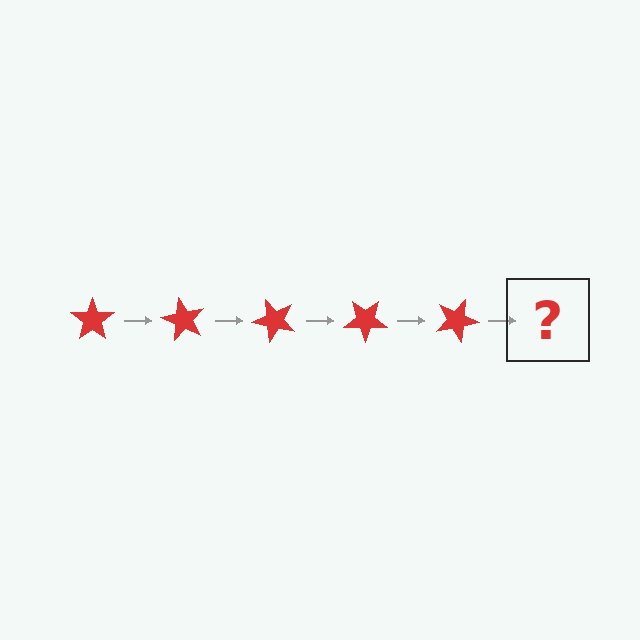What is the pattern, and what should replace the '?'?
The pattern is that the star rotates 60 degrees each step. The '?' should be a red star rotated 300 degrees.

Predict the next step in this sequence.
The next step is a red star rotated 300 degrees.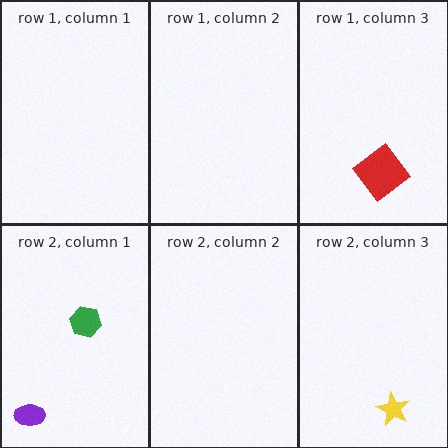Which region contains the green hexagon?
The row 2, column 1 region.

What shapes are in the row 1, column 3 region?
The red diamond.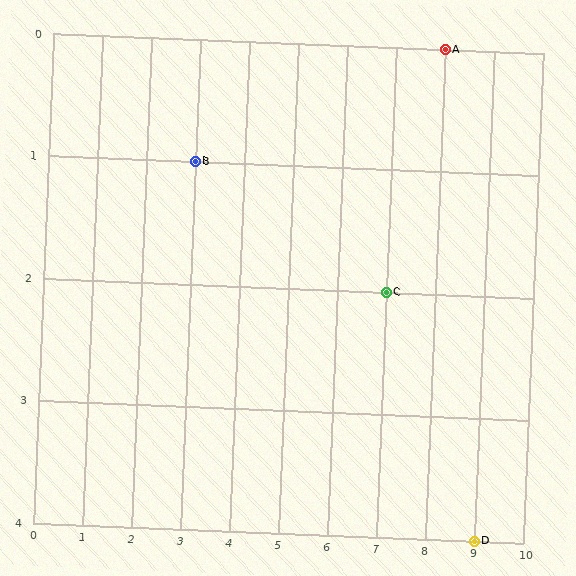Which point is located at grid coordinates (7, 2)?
Point C is at (7, 2).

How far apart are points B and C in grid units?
Points B and C are 4 columns and 1 row apart (about 4.1 grid units diagonally).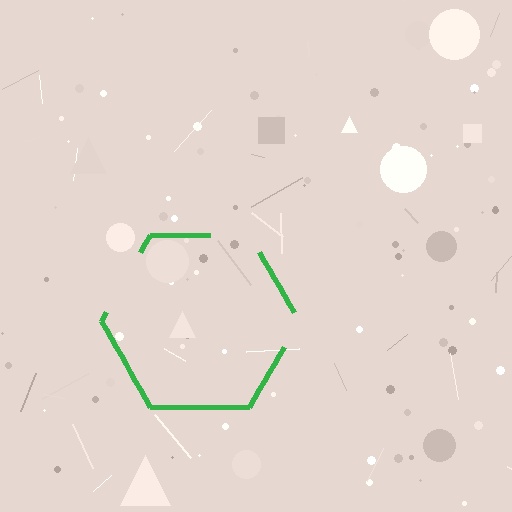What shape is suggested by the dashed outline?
The dashed outline suggests a hexagon.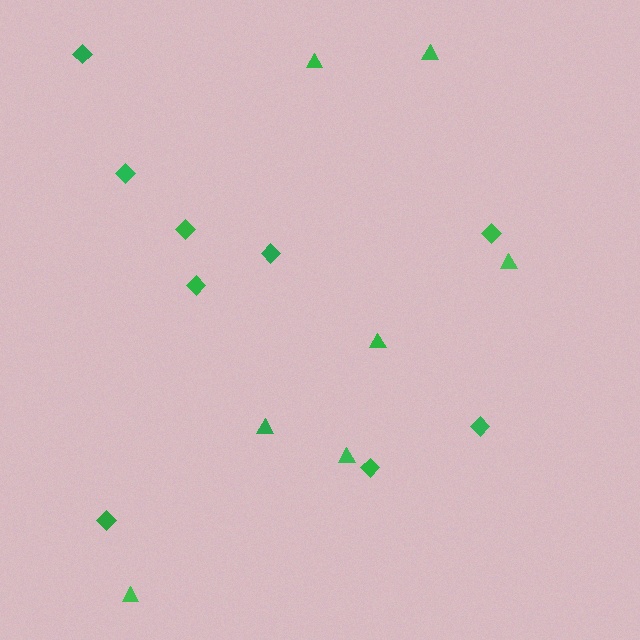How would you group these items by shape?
There are 2 groups: one group of triangles (7) and one group of diamonds (9).